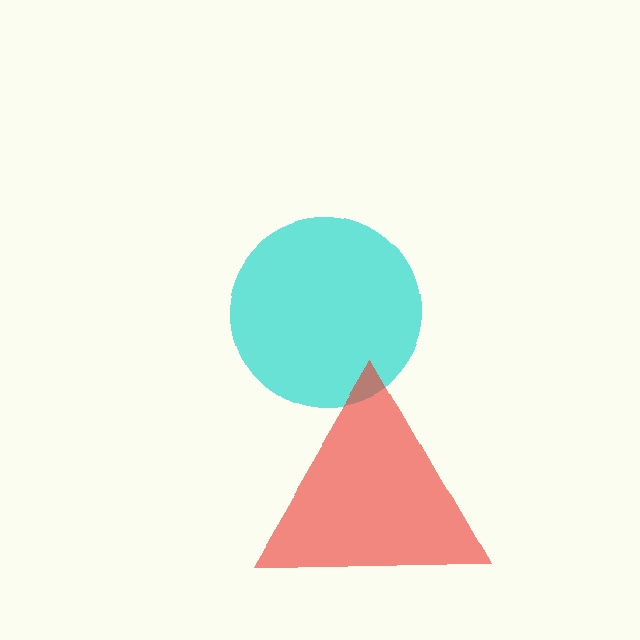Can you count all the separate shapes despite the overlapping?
Yes, there are 2 separate shapes.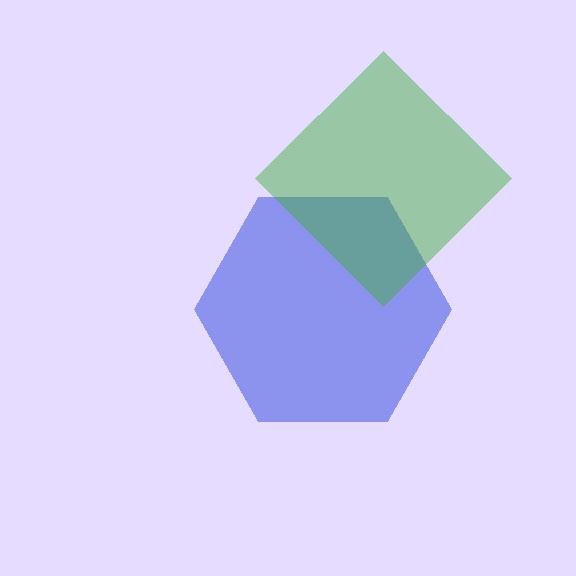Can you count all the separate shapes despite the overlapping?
Yes, there are 2 separate shapes.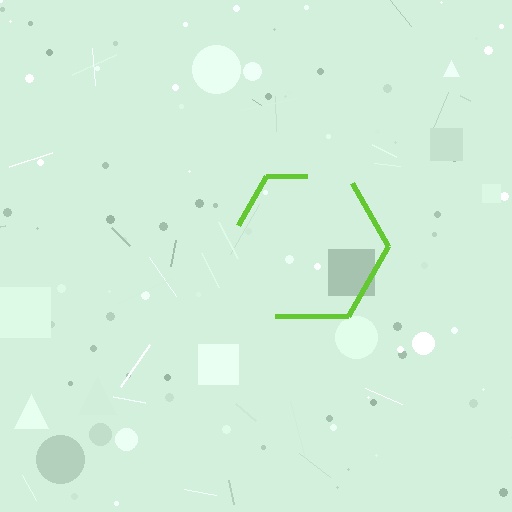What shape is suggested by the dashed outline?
The dashed outline suggests a hexagon.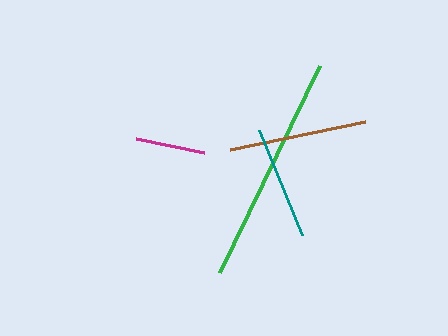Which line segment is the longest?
The green line is the longest at approximately 230 pixels.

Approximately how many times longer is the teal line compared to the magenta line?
The teal line is approximately 1.6 times the length of the magenta line.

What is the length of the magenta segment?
The magenta segment is approximately 69 pixels long.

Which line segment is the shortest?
The magenta line is the shortest at approximately 69 pixels.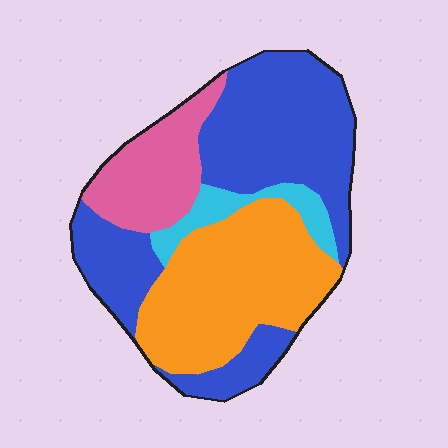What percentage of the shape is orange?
Orange takes up about one third (1/3) of the shape.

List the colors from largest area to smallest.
From largest to smallest: blue, orange, pink, cyan.